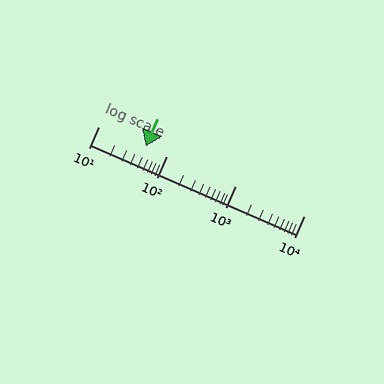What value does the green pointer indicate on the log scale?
The pointer indicates approximately 49.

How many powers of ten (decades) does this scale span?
The scale spans 3 decades, from 10 to 10000.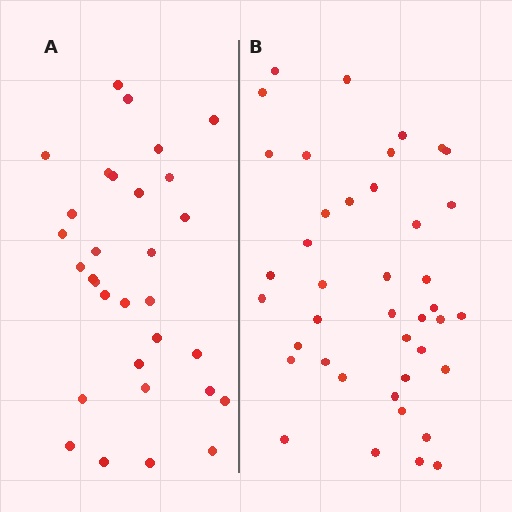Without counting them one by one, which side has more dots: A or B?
Region B (the right region) has more dots.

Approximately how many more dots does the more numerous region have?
Region B has roughly 10 or so more dots than region A.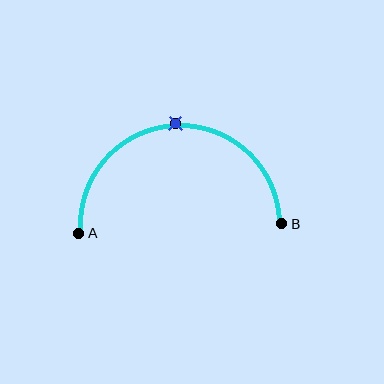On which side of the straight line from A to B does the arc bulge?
The arc bulges above the straight line connecting A and B.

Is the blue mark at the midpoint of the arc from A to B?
Yes. The blue mark lies on the arc at equal arc-length from both A and B — it is the arc midpoint.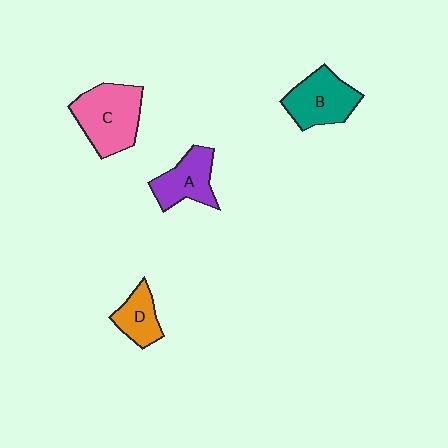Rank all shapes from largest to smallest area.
From largest to smallest: C (pink), B (teal), A (purple), D (orange).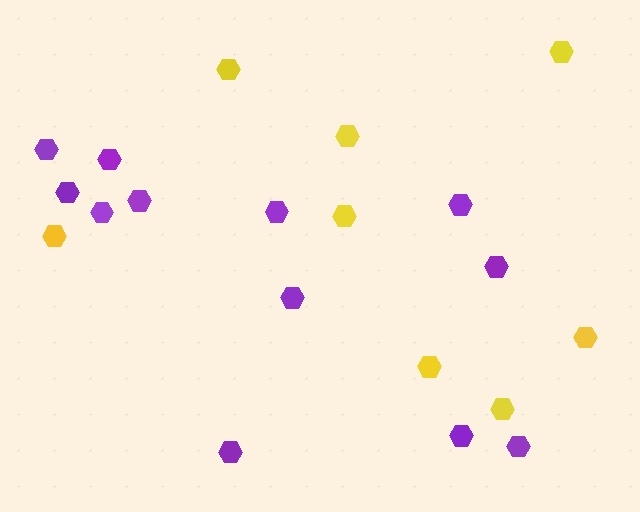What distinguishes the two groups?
There are 2 groups: one group of yellow hexagons (8) and one group of purple hexagons (12).